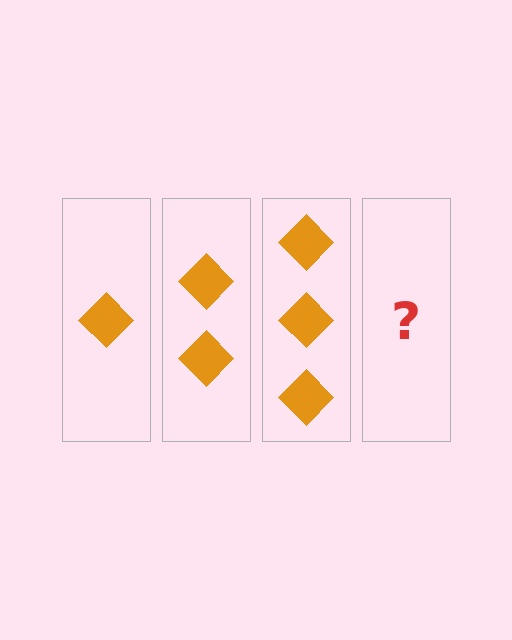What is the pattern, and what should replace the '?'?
The pattern is that each step adds one more diamond. The '?' should be 4 diamonds.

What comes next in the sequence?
The next element should be 4 diamonds.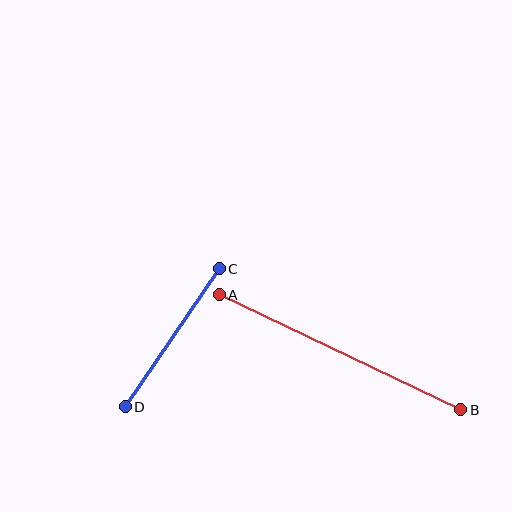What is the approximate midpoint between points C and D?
The midpoint is at approximately (172, 338) pixels.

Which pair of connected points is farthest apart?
Points A and B are farthest apart.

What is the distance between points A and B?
The distance is approximately 268 pixels.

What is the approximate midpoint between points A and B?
The midpoint is at approximately (340, 352) pixels.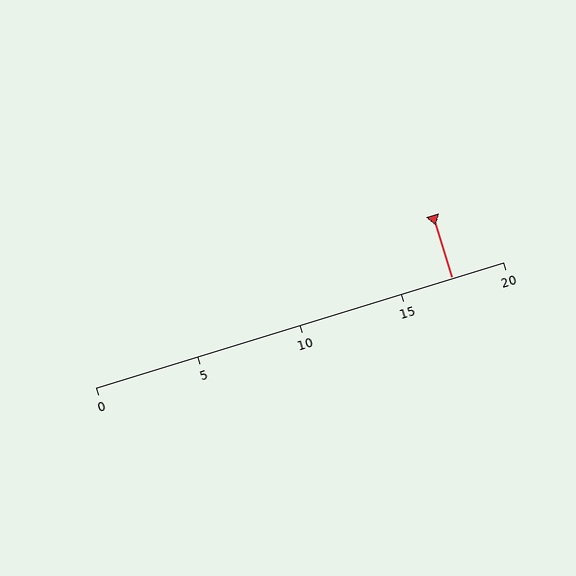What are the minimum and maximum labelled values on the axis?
The axis runs from 0 to 20.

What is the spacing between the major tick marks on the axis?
The major ticks are spaced 5 apart.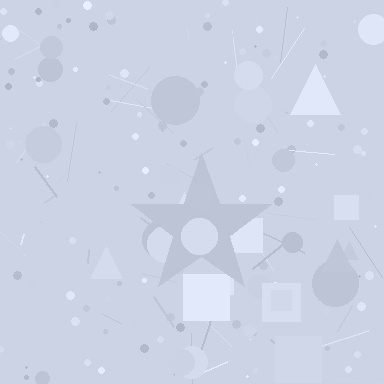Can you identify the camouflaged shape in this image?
The camouflaged shape is a star.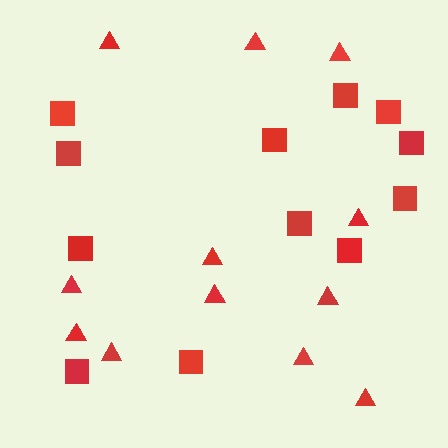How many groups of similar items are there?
There are 2 groups: one group of squares (12) and one group of triangles (12).